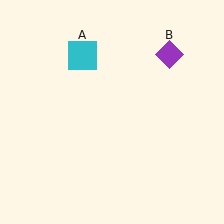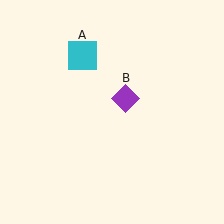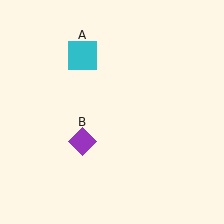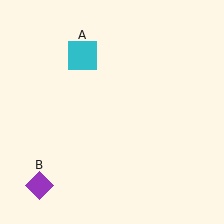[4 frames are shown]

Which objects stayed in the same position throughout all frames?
Cyan square (object A) remained stationary.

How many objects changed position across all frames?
1 object changed position: purple diamond (object B).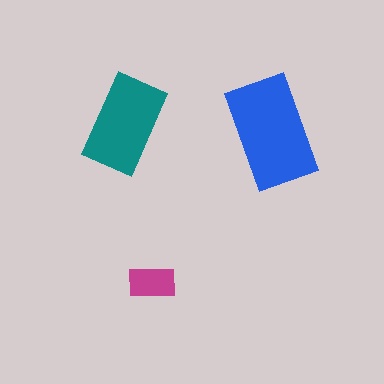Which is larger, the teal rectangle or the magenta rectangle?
The teal one.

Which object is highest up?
The teal rectangle is topmost.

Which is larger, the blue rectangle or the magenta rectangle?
The blue one.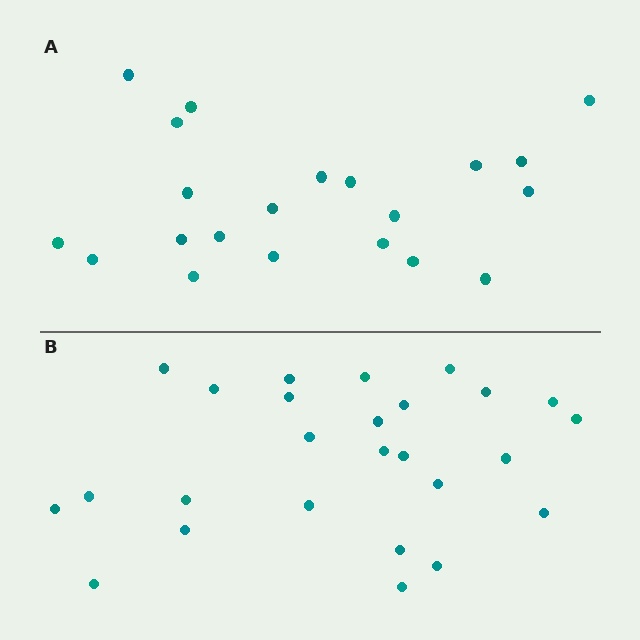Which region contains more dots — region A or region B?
Region B (the bottom region) has more dots.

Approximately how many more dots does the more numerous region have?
Region B has about 5 more dots than region A.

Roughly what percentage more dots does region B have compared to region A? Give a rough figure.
About 25% more.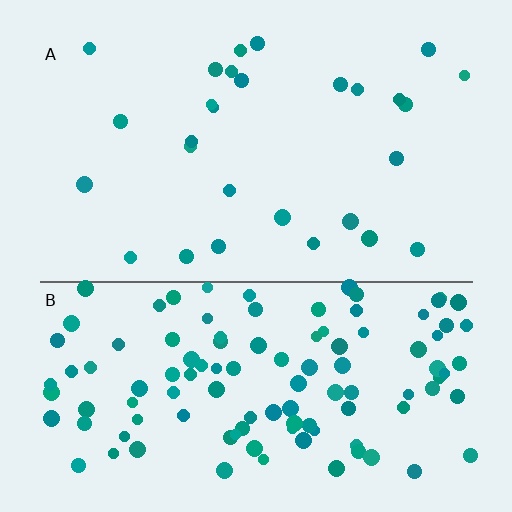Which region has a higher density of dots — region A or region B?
B (the bottom).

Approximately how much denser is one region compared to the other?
Approximately 4.0× — region B over region A.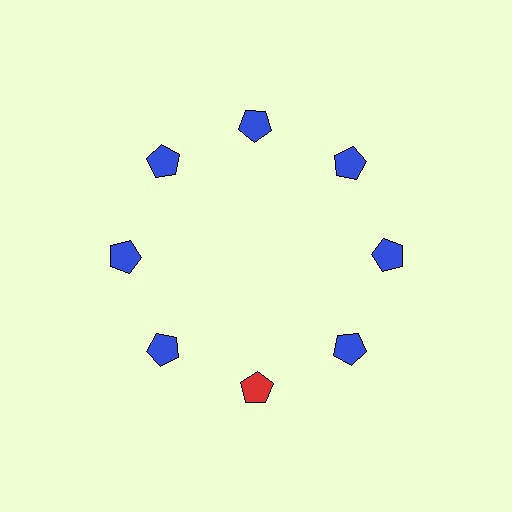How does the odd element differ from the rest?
It has a different color: red instead of blue.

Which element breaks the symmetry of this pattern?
The red pentagon at roughly the 6 o'clock position breaks the symmetry. All other shapes are blue pentagons.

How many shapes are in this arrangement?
There are 8 shapes arranged in a ring pattern.